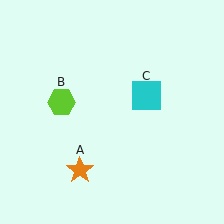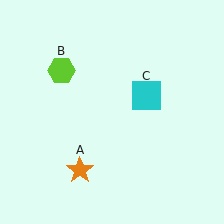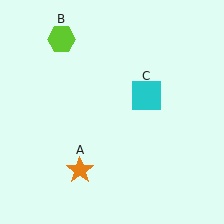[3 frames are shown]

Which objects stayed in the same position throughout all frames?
Orange star (object A) and cyan square (object C) remained stationary.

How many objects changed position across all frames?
1 object changed position: lime hexagon (object B).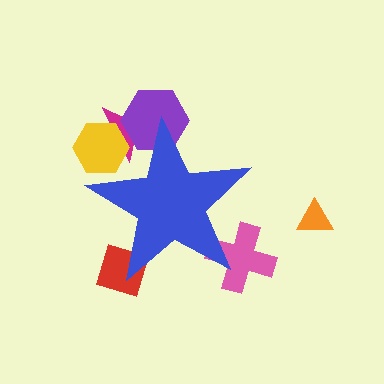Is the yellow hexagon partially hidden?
Yes, the yellow hexagon is partially hidden behind the blue star.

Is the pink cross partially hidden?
Yes, the pink cross is partially hidden behind the blue star.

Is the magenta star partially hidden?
Yes, the magenta star is partially hidden behind the blue star.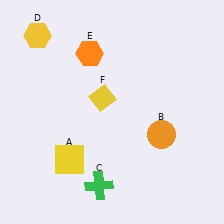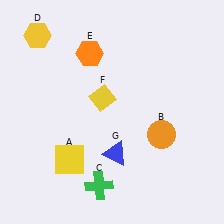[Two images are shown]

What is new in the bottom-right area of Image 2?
A blue triangle (G) was added in the bottom-right area of Image 2.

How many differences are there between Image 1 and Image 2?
There is 1 difference between the two images.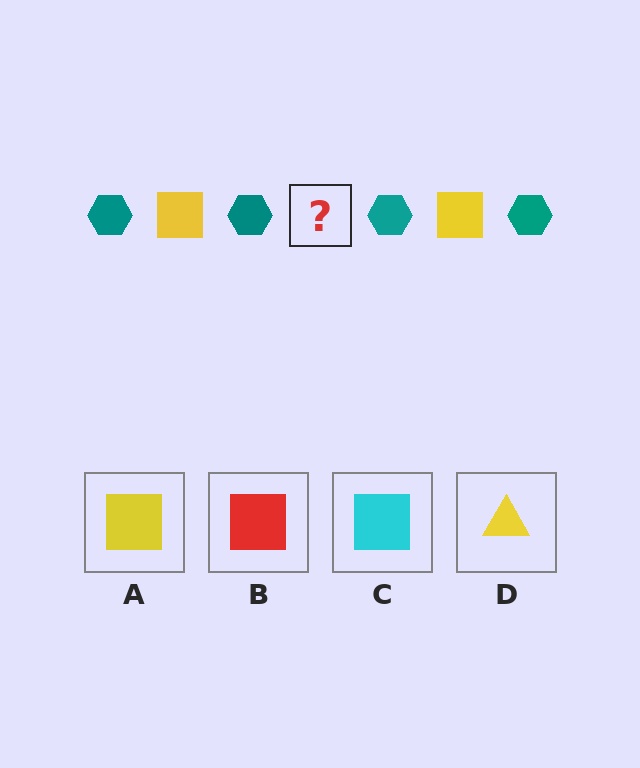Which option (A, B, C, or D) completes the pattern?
A.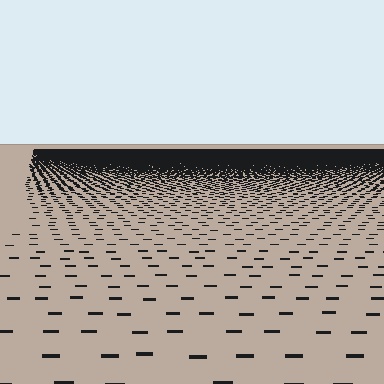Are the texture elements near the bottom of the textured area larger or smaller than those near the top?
Larger. Near the bottom, elements are closer to the viewer and appear at a bigger on-screen size.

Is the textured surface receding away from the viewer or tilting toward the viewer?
The surface is receding away from the viewer. Texture elements get smaller and denser toward the top.